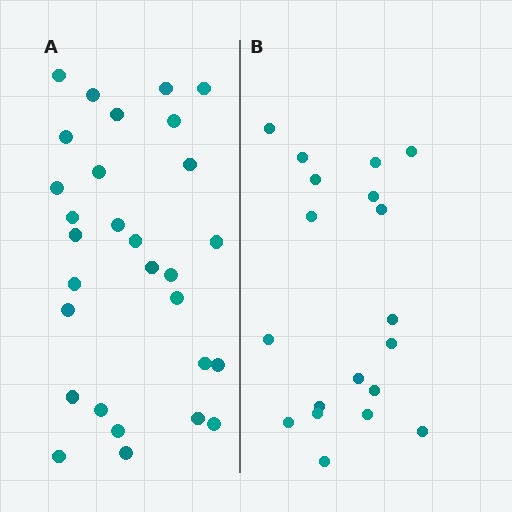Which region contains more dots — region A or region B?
Region A (the left region) has more dots.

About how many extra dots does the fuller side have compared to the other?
Region A has roughly 10 or so more dots than region B.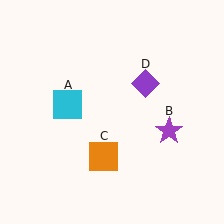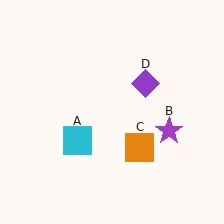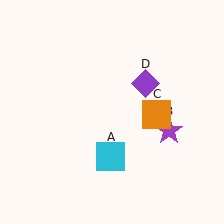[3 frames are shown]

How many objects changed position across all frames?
2 objects changed position: cyan square (object A), orange square (object C).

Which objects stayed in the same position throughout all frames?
Purple star (object B) and purple diamond (object D) remained stationary.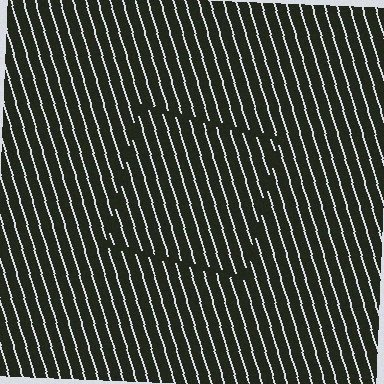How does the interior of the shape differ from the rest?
The interior of the shape contains the same grating, shifted by half a period — the contour is defined by the phase discontinuity where line-ends from the inner and outer gratings abut.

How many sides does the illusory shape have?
4 sides — the line-ends trace a square.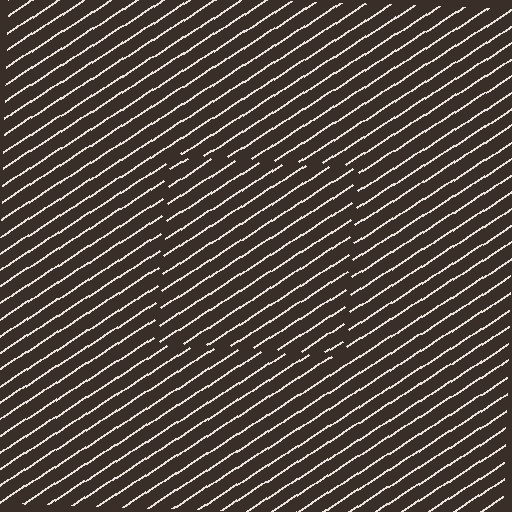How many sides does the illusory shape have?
4 sides — the line-ends trace a square.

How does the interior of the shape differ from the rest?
The interior of the shape contains the same grating, shifted by half a period — the contour is defined by the phase discontinuity where line-ends from the inner and outer gratings abut.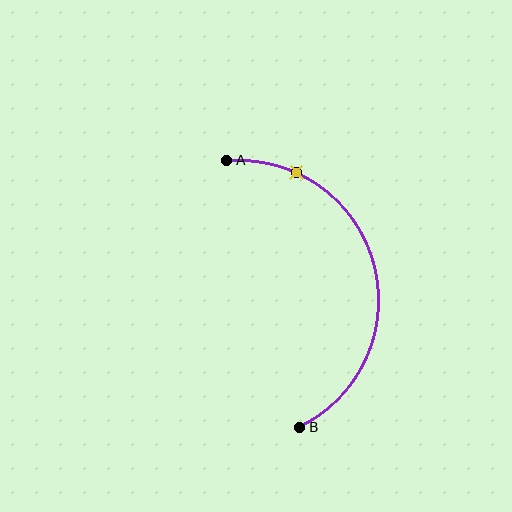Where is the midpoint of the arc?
The arc midpoint is the point on the curve farthest from the straight line joining A and B. It sits to the right of that line.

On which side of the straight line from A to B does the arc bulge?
The arc bulges to the right of the straight line connecting A and B.